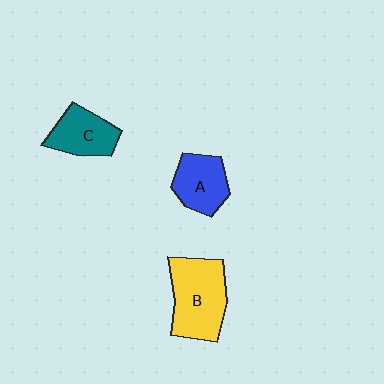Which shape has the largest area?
Shape B (yellow).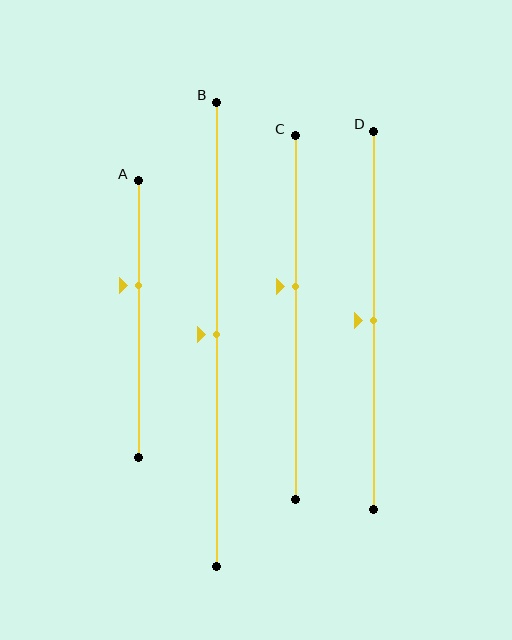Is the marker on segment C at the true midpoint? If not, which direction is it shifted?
No, the marker on segment C is shifted upward by about 8% of the segment length.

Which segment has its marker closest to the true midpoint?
Segment B has its marker closest to the true midpoint.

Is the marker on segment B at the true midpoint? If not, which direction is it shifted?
Yes, the marker on segment B is at the true midpoint.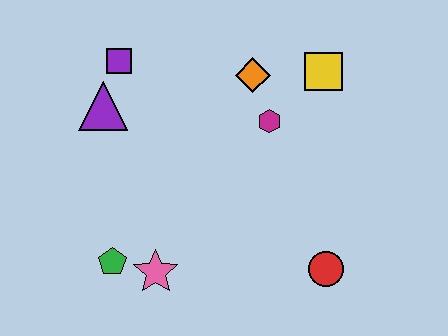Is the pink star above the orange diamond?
No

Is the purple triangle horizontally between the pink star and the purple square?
No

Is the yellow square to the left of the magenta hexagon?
No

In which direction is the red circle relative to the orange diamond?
The red circle is below the orange diamond.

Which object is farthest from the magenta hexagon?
The green pentagon is farthest from the magenta hexagon.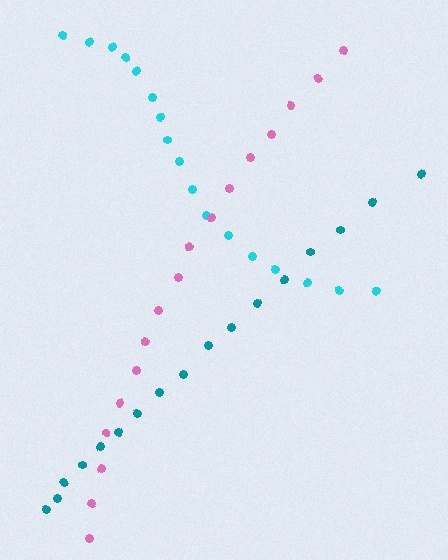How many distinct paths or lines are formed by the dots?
There are 3 distinct paths.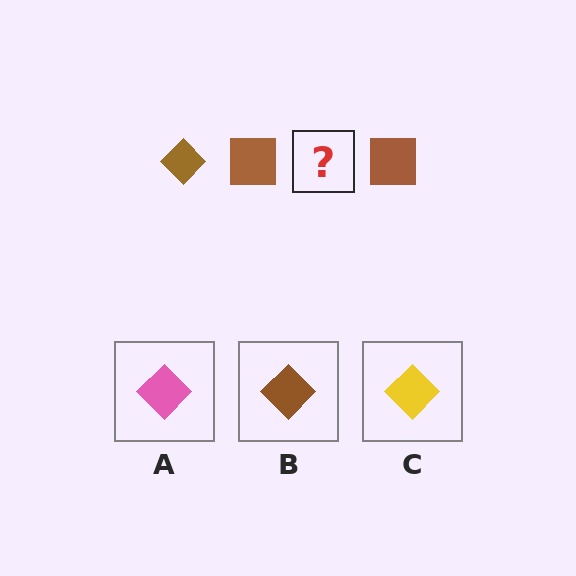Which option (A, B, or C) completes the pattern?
B.